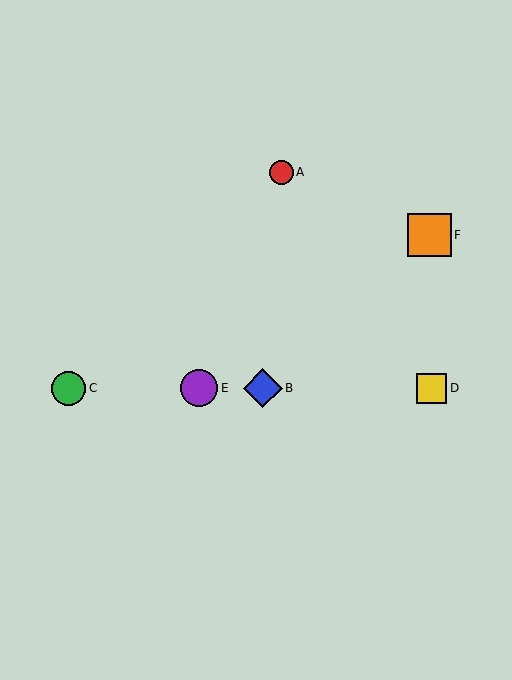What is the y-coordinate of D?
Object D is at y≈388.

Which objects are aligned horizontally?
Objects B, C, D, E are aligned horizontally.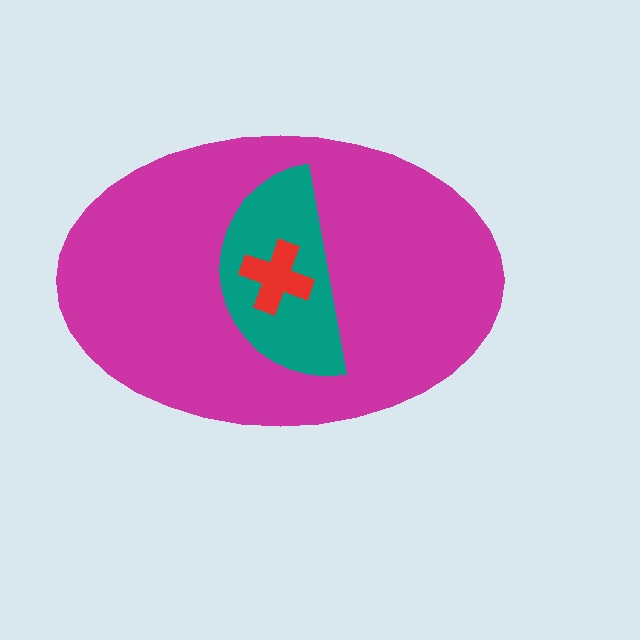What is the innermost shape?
The red cross.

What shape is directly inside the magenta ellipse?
The teal semicircle.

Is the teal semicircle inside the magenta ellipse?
Yes.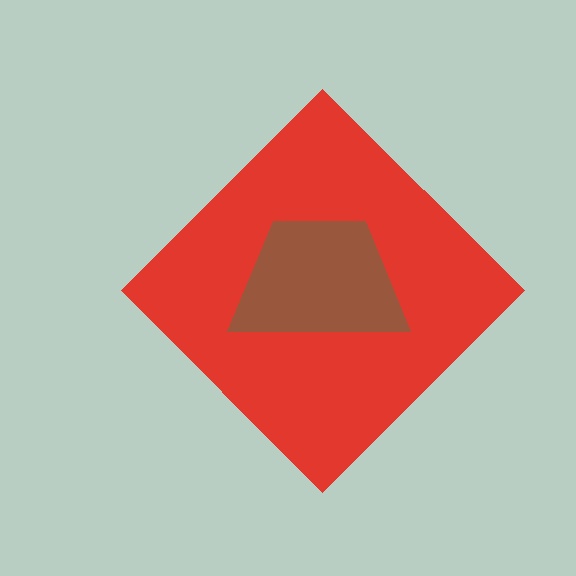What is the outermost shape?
The red diamond.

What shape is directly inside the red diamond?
The brown trapezoid.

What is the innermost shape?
The brown trapezoid.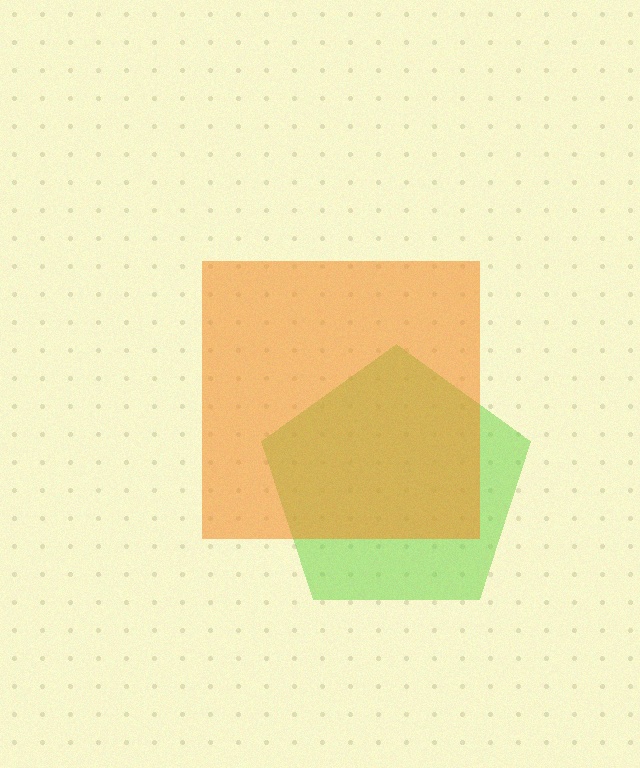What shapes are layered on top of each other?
The layered shapes are: a lime pentagon, an orange square.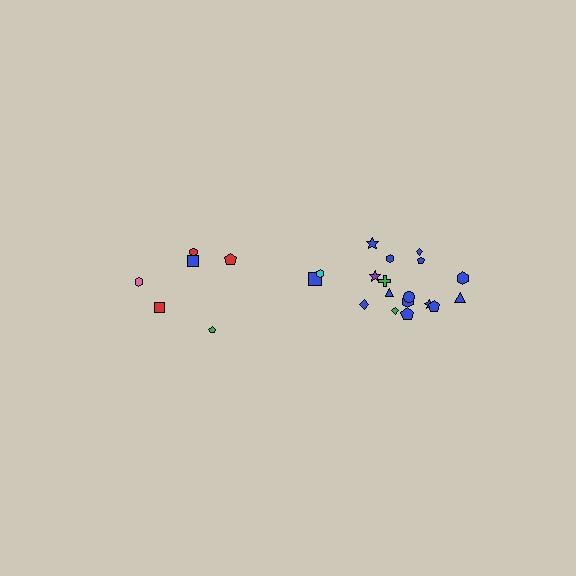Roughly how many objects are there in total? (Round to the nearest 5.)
Roughly 25 objects in total.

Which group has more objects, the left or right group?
The right group.